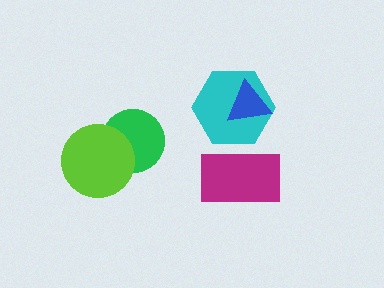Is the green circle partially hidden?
Yes, it is partially covered by another shape.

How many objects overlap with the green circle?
1 object overlaps with the green circle.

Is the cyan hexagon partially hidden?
Yes, it is partially covered by another shape.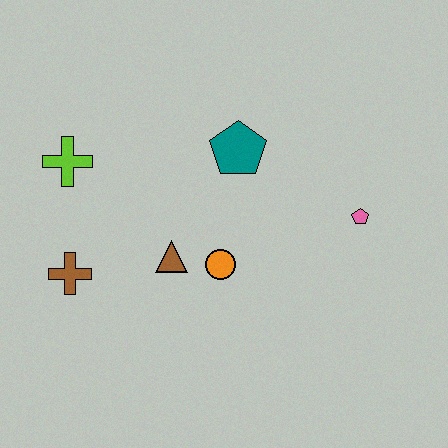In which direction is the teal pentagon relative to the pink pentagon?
The teal pentagon is to the left of the pink pentagon.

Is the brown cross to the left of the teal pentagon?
Yes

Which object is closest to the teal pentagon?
The orange circle is closest to the teal pentagon.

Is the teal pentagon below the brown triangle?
No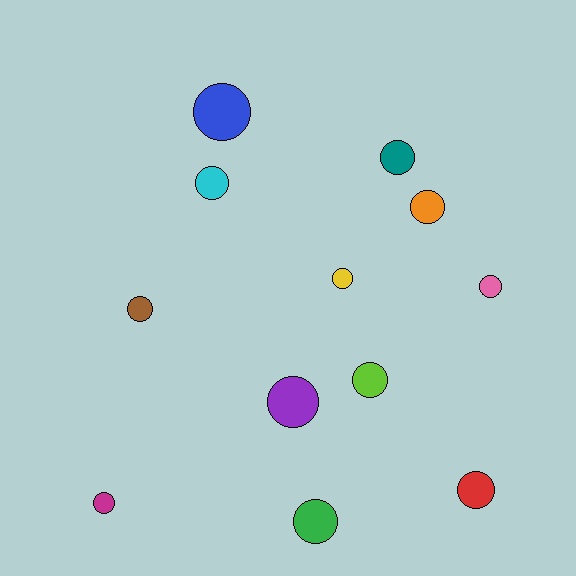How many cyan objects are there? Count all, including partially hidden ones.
There is 1 cyan object.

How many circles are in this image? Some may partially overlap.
There are 12 circles.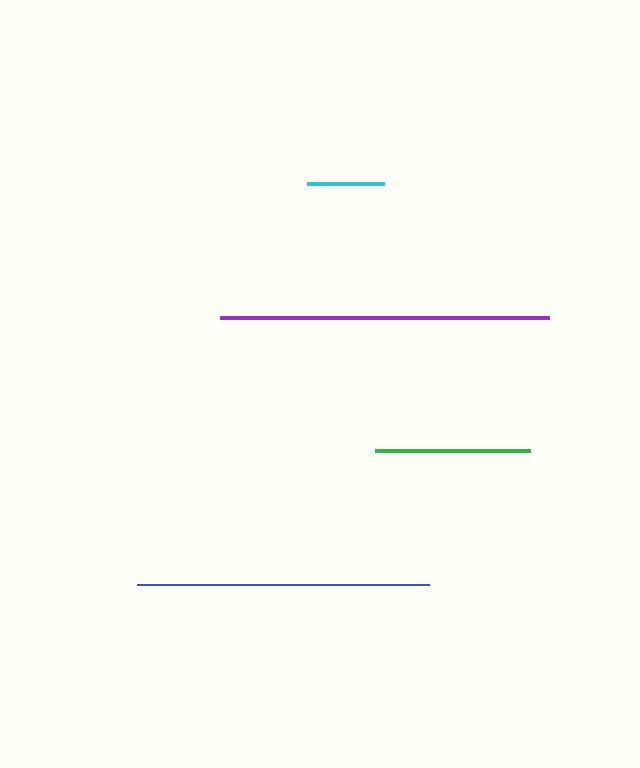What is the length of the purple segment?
The purple segment is approximately 329 pixels long.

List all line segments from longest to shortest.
From longest to shortest: purple, blue, green, cyan.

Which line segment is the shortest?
The cyan line is the shortest at approximately 77 pixels.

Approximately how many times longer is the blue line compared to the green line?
The blue line is approximately 1.9 times the length of the green line.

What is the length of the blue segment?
The blue segment is approximately 291 pixels long.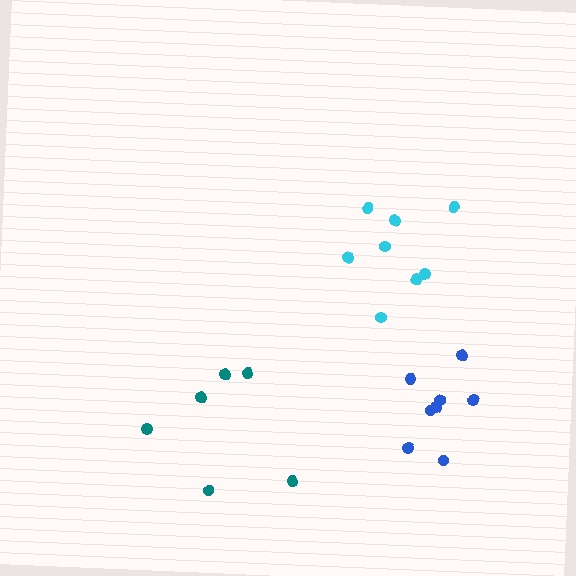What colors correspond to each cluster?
The clusters are colored: teal, blue, cyan.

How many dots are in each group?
Group 1: 6 dots, Group 2: 8 dots, Group 3: 8 dots (22 total).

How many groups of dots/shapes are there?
There are 3 groups.